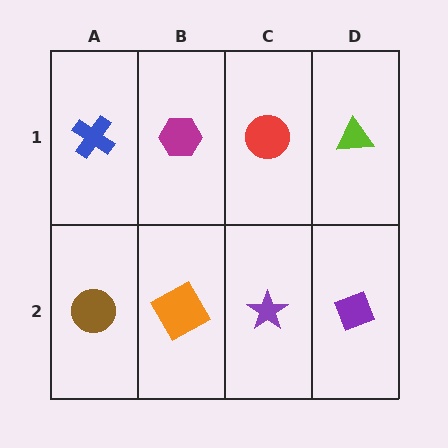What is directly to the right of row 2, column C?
A purple diamond.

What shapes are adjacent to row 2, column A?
A blue cross (row 1, column A), an orange square (row 2, column B).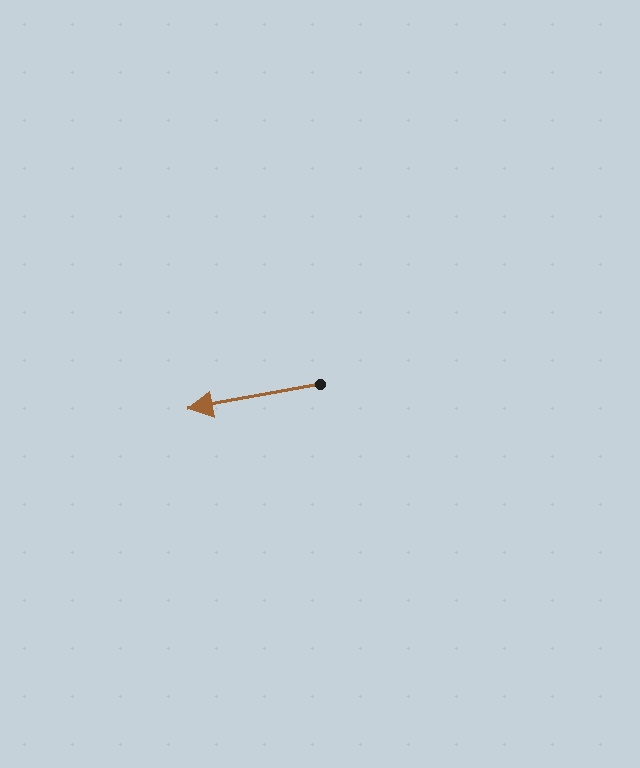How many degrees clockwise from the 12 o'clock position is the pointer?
Approximately 259 degrees.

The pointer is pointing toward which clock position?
Roughly 9 o'clock.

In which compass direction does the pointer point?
West.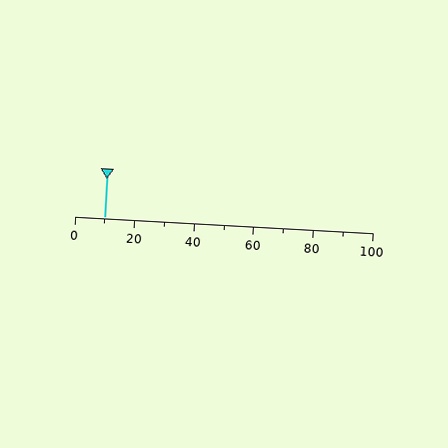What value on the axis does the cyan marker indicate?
The marker indicates approximately 10.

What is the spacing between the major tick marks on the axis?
The major ticks are spaced 20 apart.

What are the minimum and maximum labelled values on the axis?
The axis runs from 0 to 100.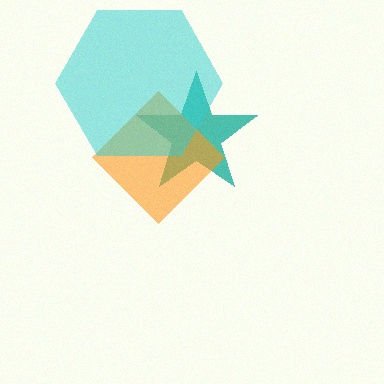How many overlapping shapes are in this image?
There are 3 overlapping shapes in the image.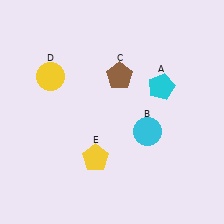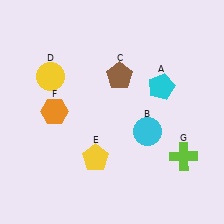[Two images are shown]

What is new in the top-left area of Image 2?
An orange hexagon (F) was added in the top-left area of Image 2.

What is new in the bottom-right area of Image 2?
A lime cross (G) was added in the bottom-right area of Image 2.